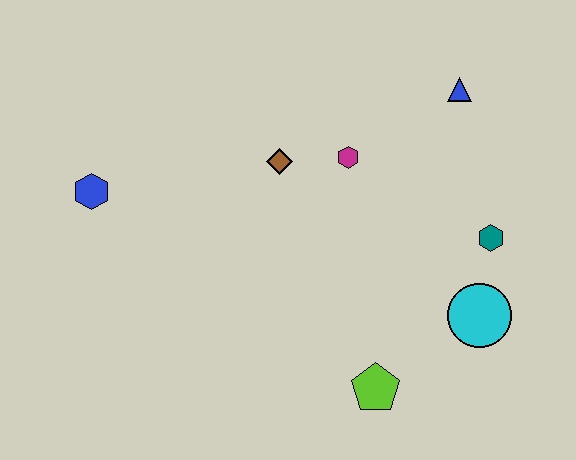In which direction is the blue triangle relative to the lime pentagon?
The blue triangle is above the lime pentagon.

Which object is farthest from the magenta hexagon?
The blue hexagon is farthest from the magenta hexagon.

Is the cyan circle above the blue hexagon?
No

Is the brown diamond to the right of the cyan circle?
No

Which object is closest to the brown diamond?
The magenta hexagon is closest to the brown diamond.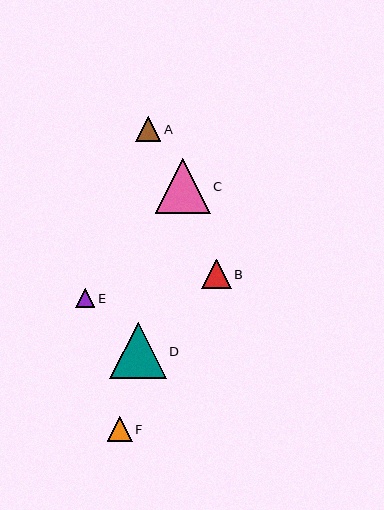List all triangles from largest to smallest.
From largest to smallest: D, C, B, A, F, E.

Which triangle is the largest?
Triangle D is the largest with a size of approximately 56 pixels.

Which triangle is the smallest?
Triangle E is the smallest with a size of approximately 20 pixels.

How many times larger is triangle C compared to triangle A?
Triangle C is approximately 2.2 times the size of triangle A.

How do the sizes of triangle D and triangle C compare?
Triangle D and triangle C are approximately the same size.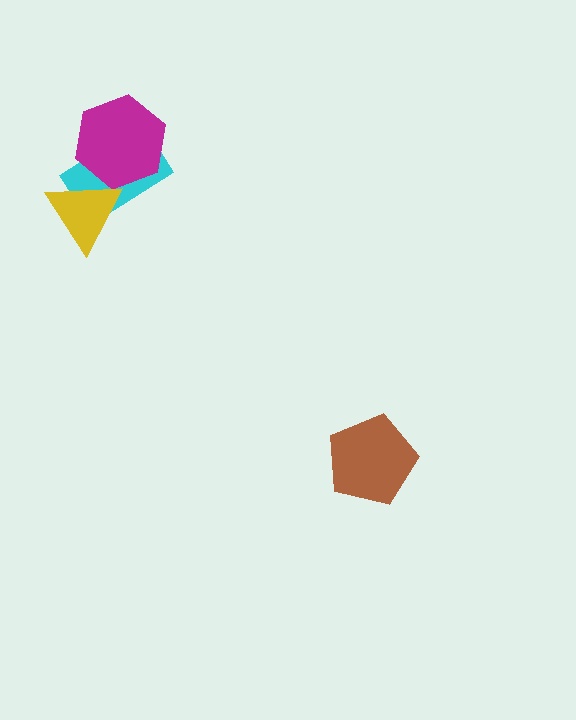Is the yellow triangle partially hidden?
No, no other shape covers it.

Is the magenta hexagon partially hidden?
Yes, it is partially covered by another shape.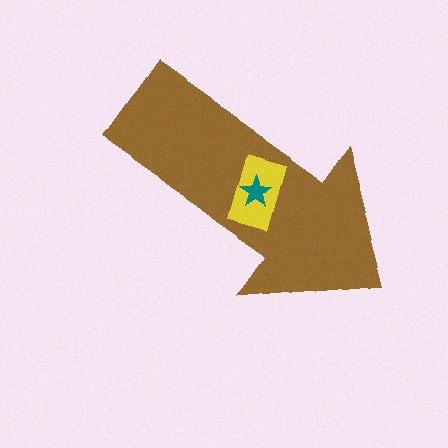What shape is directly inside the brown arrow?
The yellow rectangle.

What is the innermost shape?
The teal star.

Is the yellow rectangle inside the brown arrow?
Yes.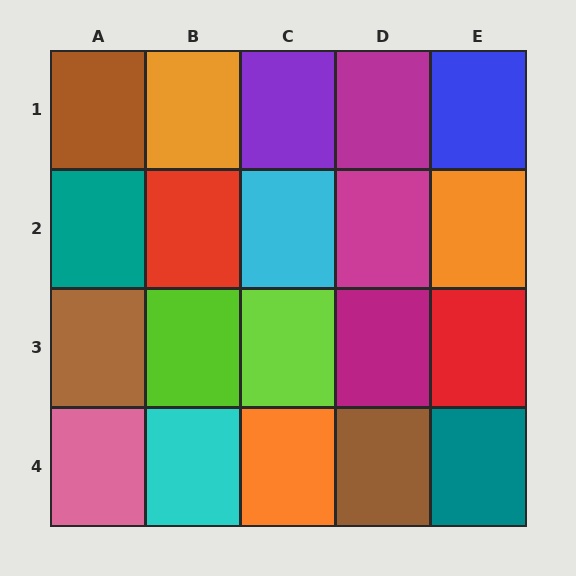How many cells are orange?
3 cells are orange.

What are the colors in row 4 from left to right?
Pink, cyan, orange, brown, teal.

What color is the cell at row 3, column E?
Red.